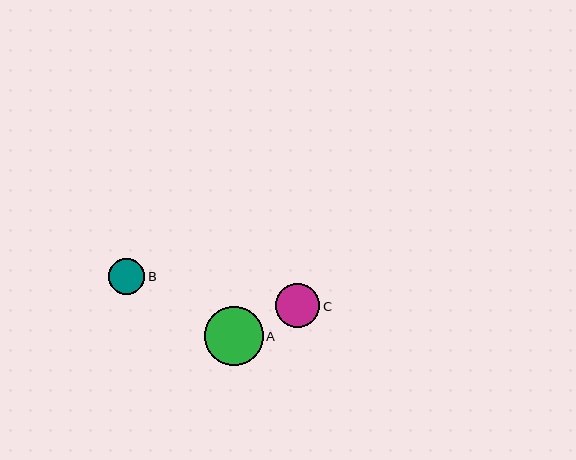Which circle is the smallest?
Circle B is the smallest with a size of approximately 36 pixels.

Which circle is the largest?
Circle A is the largest with a size of approximately 59 pixels.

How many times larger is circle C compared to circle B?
Circle C is approximately 1.2 times the size of circle B.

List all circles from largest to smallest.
From largest to smallest: A, C, B.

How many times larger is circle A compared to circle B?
Circle A is approximately 1.6 times the size of circle B.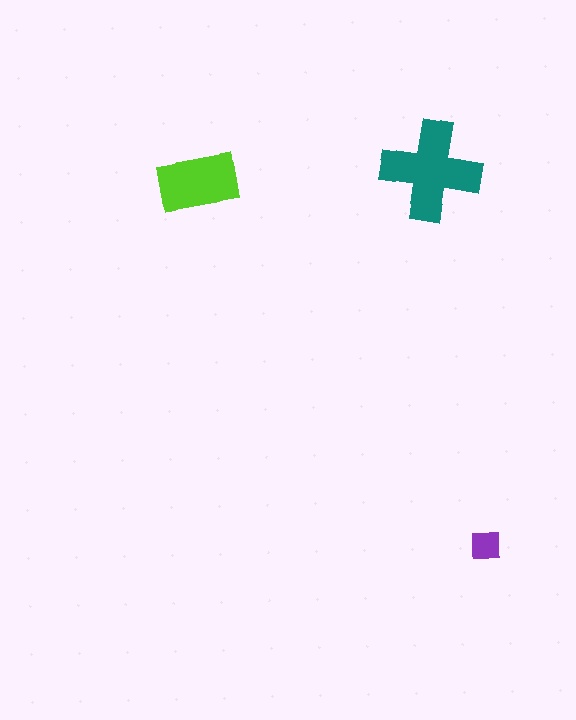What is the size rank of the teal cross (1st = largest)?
1st.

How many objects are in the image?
There are 3 objects in the image.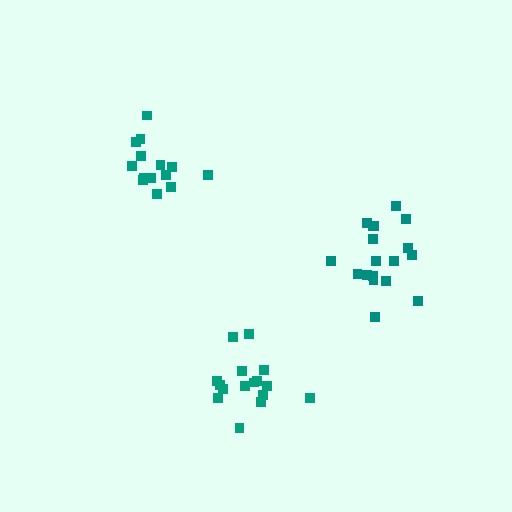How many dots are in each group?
Group 1: 14 dots, Group 2: 16 dots, Group 3: 18 dots (48 total).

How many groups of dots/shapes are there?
There are 3 groups.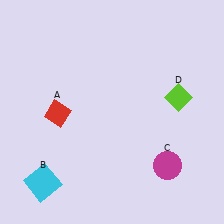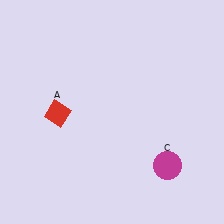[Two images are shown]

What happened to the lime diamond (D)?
The lime diamond (D) was removed in Image 2. It was in the top-right area of Image 1.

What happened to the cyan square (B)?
The cyan square (B) was removed in Image 2. It was in the bottom-left area of Image 1.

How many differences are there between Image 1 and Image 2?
There are 2 differences between the two images.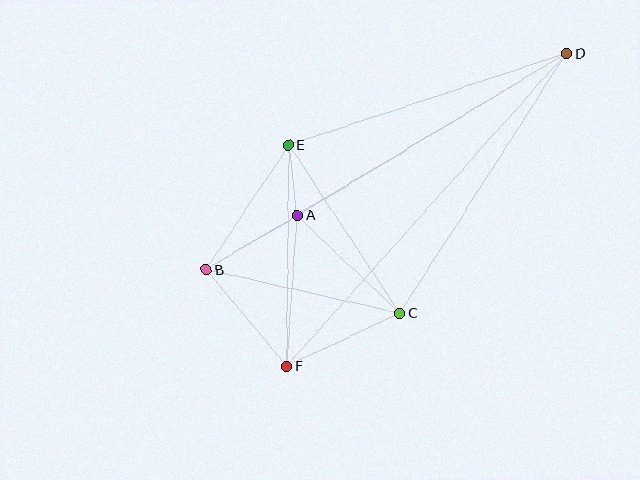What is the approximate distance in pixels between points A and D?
The distance between A and D is approximately 314 pixels.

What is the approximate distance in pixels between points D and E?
The distance between D and E is approximately 293 pixels.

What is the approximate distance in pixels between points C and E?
The distance between C and E is approximately 201 pixels.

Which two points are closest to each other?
Points A and E are closest to each other.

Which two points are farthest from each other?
Points B and D are farthest from each other.